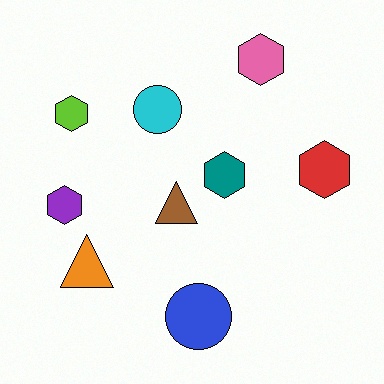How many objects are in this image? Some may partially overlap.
There are 9 objects.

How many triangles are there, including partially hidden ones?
There are 2 triangles.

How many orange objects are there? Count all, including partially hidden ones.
There is 1 orange object.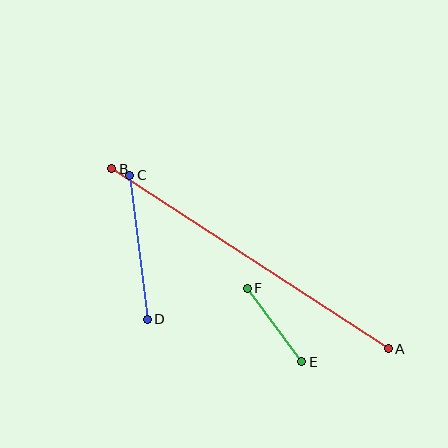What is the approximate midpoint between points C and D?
The midpoint is at approximately (138, 247) pixels.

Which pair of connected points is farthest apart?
Points A and B are farthest apart.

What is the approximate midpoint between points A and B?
The midpoint is at approximately (250, 259) pixels.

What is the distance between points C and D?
The distance is approximately 145 pixels.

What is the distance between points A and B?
The distance is approximately 330 pixels.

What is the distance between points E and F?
The distance is approximately 91 pixels.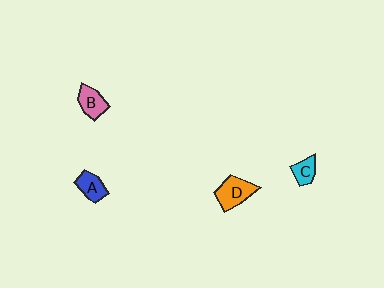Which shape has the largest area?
Shape D (orange).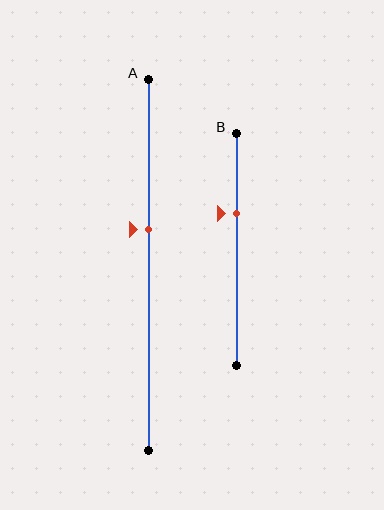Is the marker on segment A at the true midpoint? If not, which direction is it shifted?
No, the marker on segment A is shifted upward by about 10% of the segment length.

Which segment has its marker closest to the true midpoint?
Segment A has its marker closest to the true midpoint.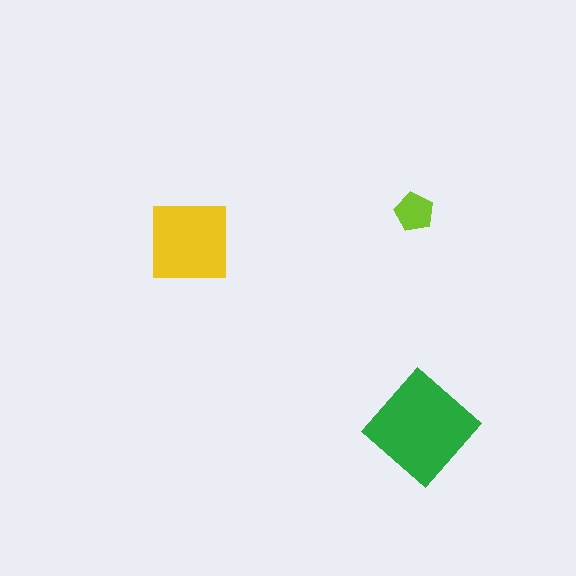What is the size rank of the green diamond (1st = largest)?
1st.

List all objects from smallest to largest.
The lime pentagon, the yellow square, the green diamond.